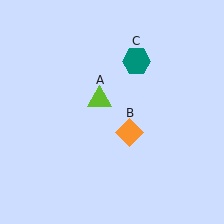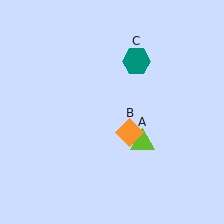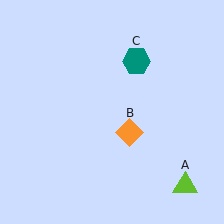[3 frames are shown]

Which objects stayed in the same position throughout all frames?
Orange diamond (object B) and teal hexagon (object C) remained stationary.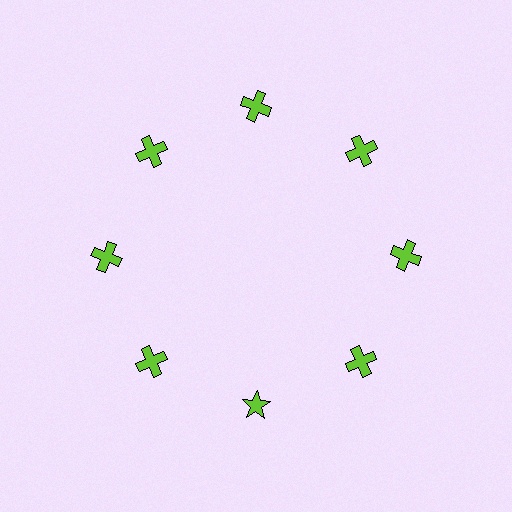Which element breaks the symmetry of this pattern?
The lime star at roughly the 6 o'clock position breaks the symmetry. All other shapes are lime crosses.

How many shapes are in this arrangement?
There are 8 shapes arranged in a ring pattern.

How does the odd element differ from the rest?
It has a different shape: star instead of cross.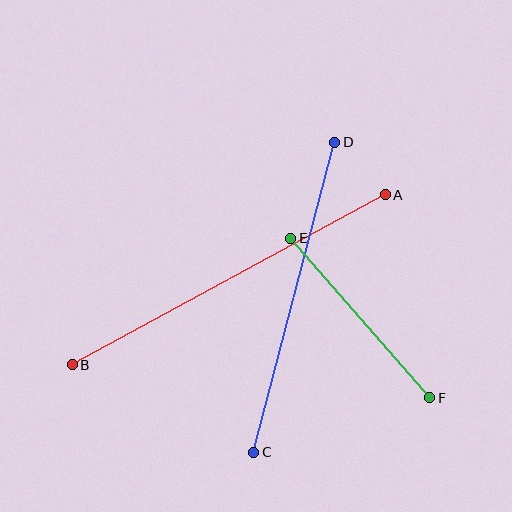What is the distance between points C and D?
The distance is approximately 320 pixels.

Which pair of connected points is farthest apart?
Points A and B are farthest apart.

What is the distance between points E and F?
The distance is approximately 211 pixels.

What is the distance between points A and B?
The distance is approximately 356 pixels.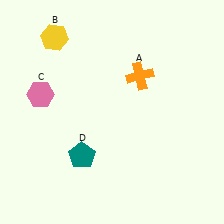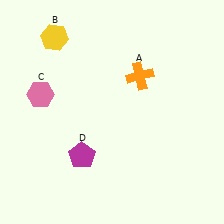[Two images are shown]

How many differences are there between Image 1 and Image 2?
There is 1 difference between the two images.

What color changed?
The pentagon (D) changed from teal in Image 1 to magenta in Image 2.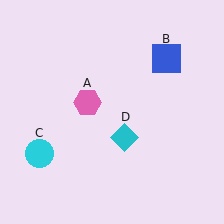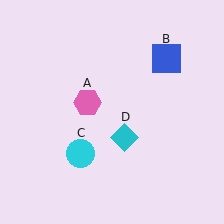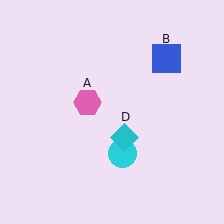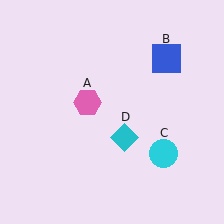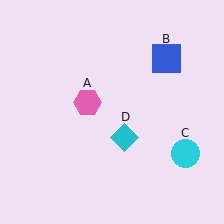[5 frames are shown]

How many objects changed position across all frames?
1 object changed position: cyan circle (object C).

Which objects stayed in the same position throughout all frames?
Pink hexagon (object A) and blue square (object B) and cyan diamond (object D) remained stationary.